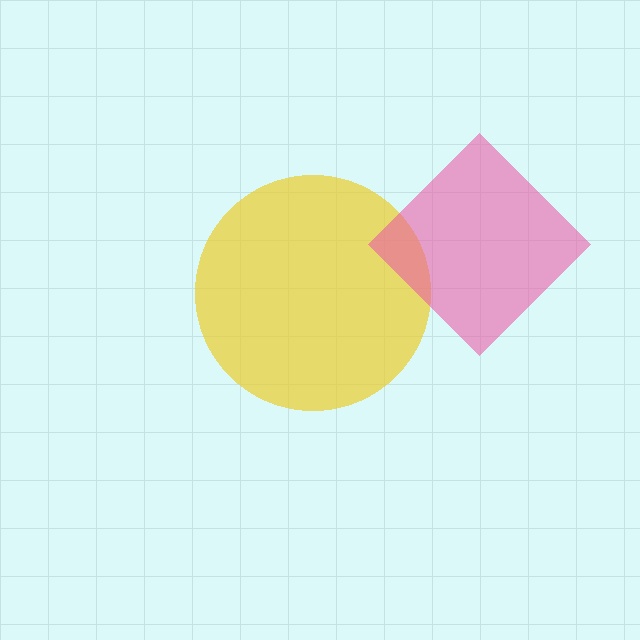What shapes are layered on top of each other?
The layered shapes are: a yellow circle, a pink diamond.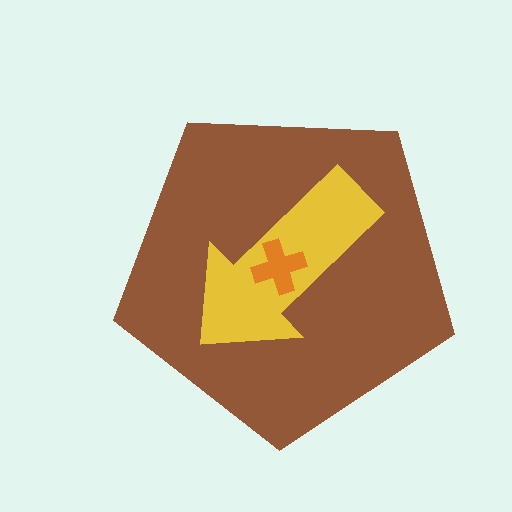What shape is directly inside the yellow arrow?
The orange cross.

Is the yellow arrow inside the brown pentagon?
Yes.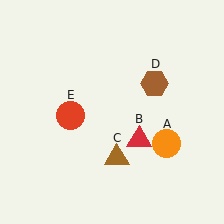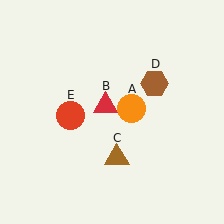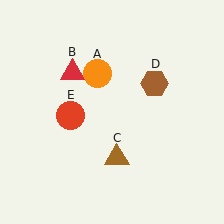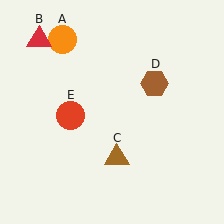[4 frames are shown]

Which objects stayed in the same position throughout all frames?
Brown triangle (object C) and brown hexagon (object D) and red circle (object E) remained stationary.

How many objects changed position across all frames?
2 objects changed position: orange circle (object A), red triangle (object B).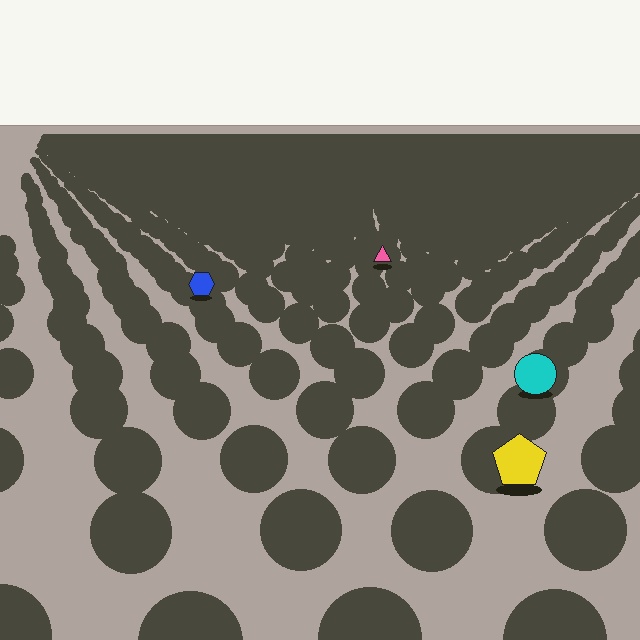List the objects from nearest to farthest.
From nearest to farthest: the yellow pentagon, the cyan circle, the blue hexagon, the pink triangle.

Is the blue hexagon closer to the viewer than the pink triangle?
Yes. The blue hexagon is closer — you can tell from the texture gradient: the ground texture is coarser near it.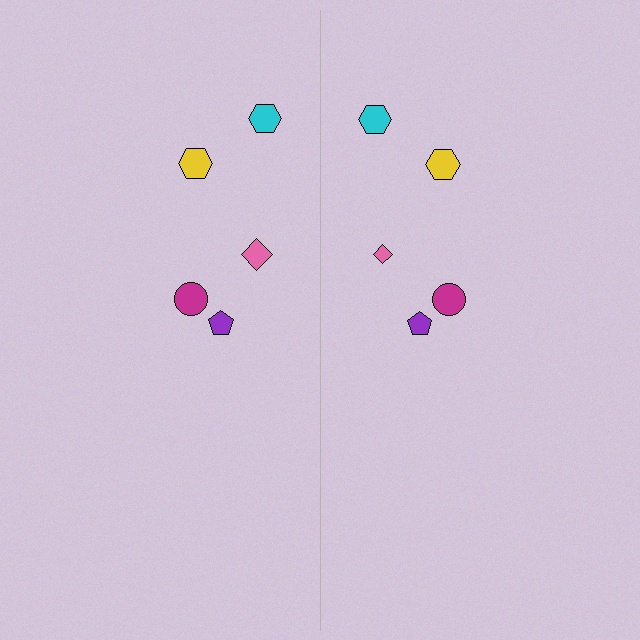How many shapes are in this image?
There are 10 shapes in this image.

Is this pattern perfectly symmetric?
No, the pattern is not perfectly symmetric. The pink diamond on the right side has a different size than its mirror counterpart.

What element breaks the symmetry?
The pink diamond on the right side has a different size than its mirror counterpart.